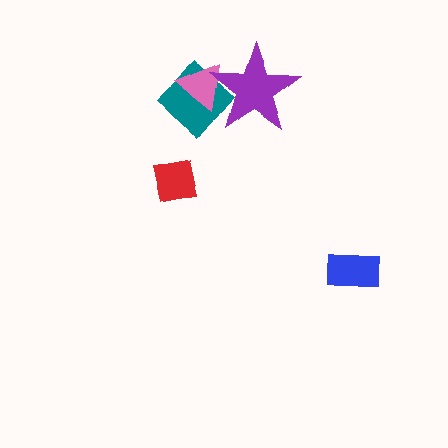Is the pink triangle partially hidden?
Yes, it is partially covered by another shape.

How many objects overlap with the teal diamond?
2 objects overlap with the teal diamond.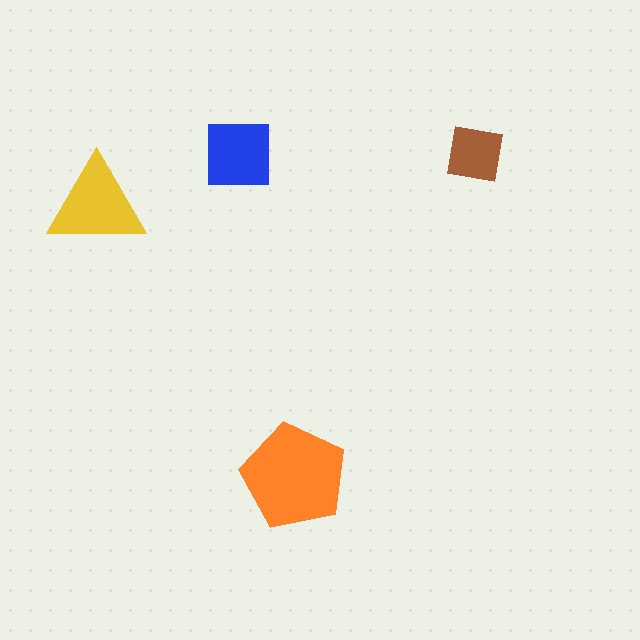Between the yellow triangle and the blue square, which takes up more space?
The yellow triangle.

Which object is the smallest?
The brown square.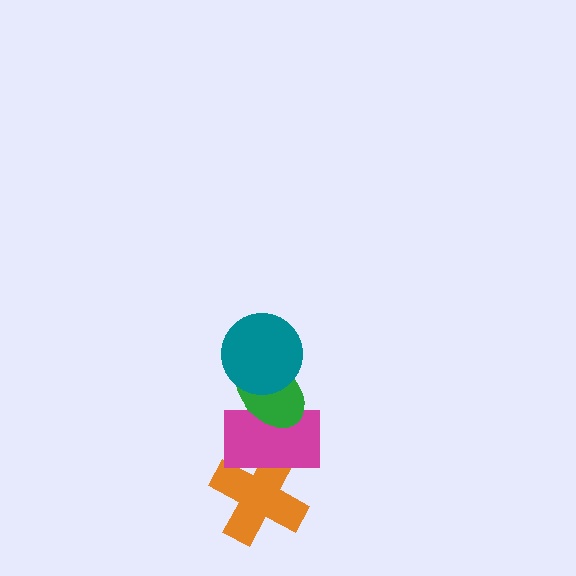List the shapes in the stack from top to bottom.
From top to bottom: the teal circle, the green ellipse, the magenta rectangle, the orange cross.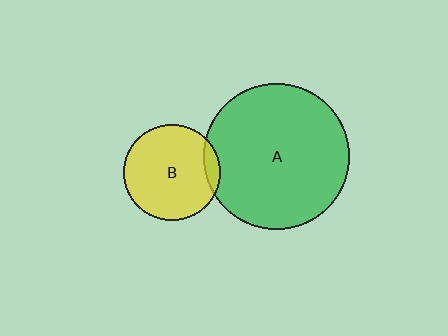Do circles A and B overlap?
Yes.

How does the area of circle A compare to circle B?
Approximately 2.3 times.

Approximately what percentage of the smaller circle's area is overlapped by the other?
Approximately 10%.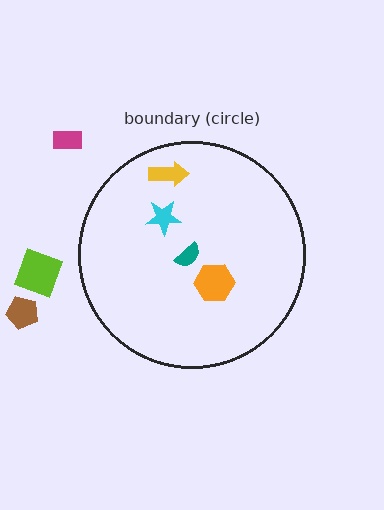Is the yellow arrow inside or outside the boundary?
Inside.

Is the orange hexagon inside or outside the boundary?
Inside.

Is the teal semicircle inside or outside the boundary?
Inside.